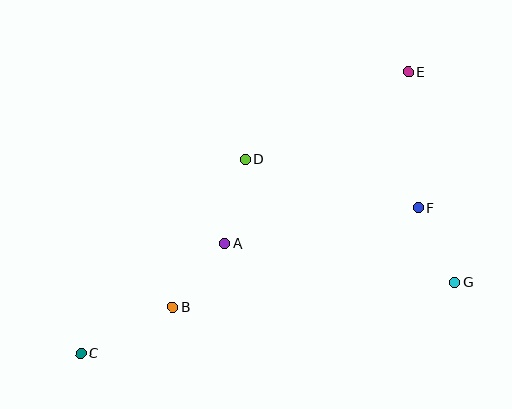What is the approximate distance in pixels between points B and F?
The distance between B and F is approximately 265 pixels.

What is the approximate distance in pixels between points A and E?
The distance between A and E is approximately 251 pixels.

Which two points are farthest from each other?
Points C and E are farthest from each other.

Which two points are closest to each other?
Points A and B are closest to each other.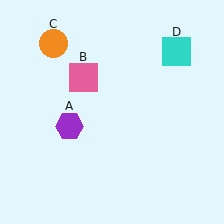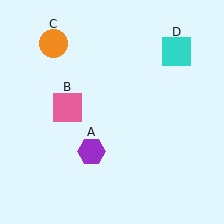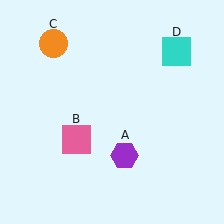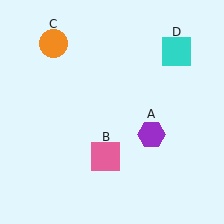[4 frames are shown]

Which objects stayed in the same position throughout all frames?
Orange circle (object C) and cyan square (object D) remained stationary.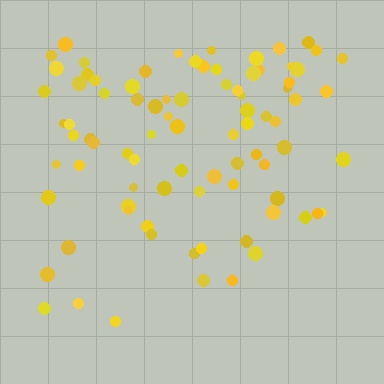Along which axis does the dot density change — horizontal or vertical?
Vertical.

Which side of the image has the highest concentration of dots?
The top.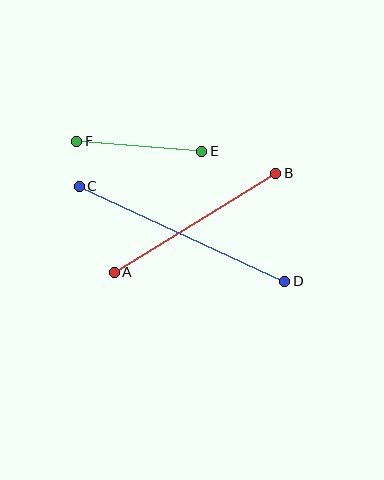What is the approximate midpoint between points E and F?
The midpoint is at approximately (139, 146) pixels.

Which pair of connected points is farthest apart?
Points C and D are farthest apart.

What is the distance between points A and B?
The distance is approximately 189 pixels.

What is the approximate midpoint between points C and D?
The midpoint is at approximately (182, 234) pixels.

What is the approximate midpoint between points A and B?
The midpoint is at approximately (195, 223) pixels.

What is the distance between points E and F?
The distance is approximately 125 pixels.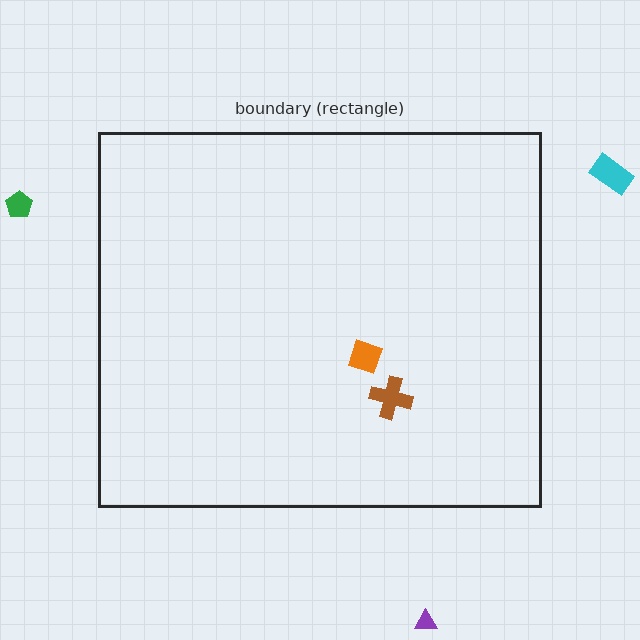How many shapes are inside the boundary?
2 inside, 3 outside.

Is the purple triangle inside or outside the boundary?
Outside.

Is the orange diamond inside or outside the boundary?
Inside.